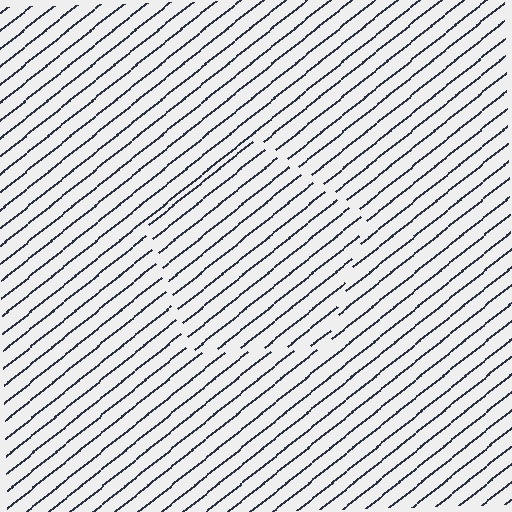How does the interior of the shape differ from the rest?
The interior of the shape contains the same grating, shifted by half a period — the contour is defined by the phase discontinuity where line-ends from the inner and outer gratings abut.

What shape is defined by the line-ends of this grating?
An illusory pentagon. The interior of the shape contains the same grating, shifted by half a period — the contour is defined by the phase discontinuity where line-ends from the inner and outer gratings abut.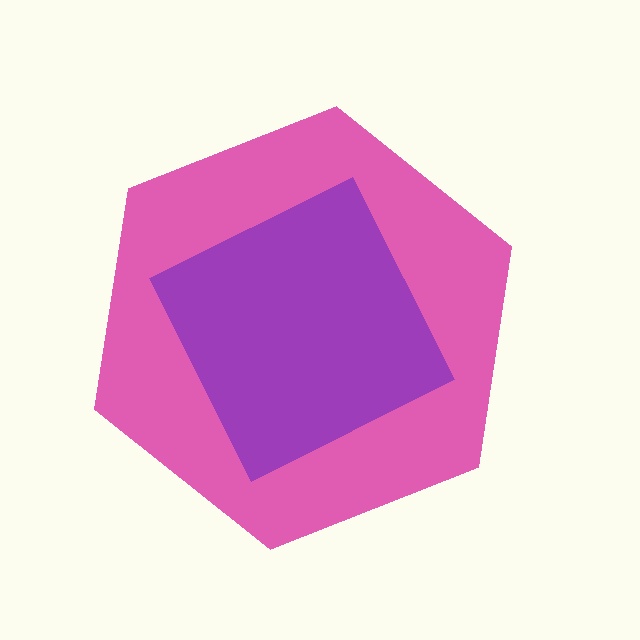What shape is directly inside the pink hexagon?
The purple square.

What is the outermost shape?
The pink hexagon.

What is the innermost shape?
The purple square.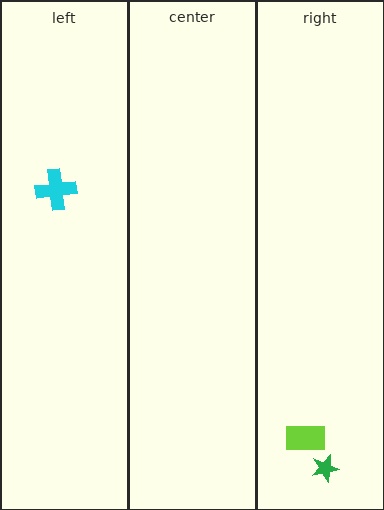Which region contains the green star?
The right region.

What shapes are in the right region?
The lime rectangle, the green star.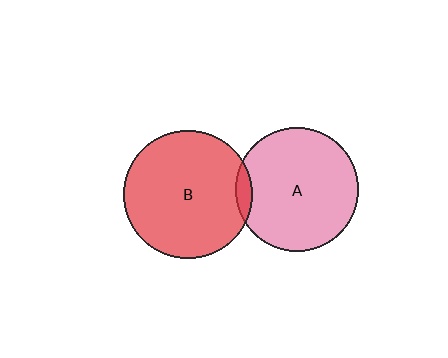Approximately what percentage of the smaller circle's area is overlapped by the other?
Approximately 5%.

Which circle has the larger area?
Circle B (red).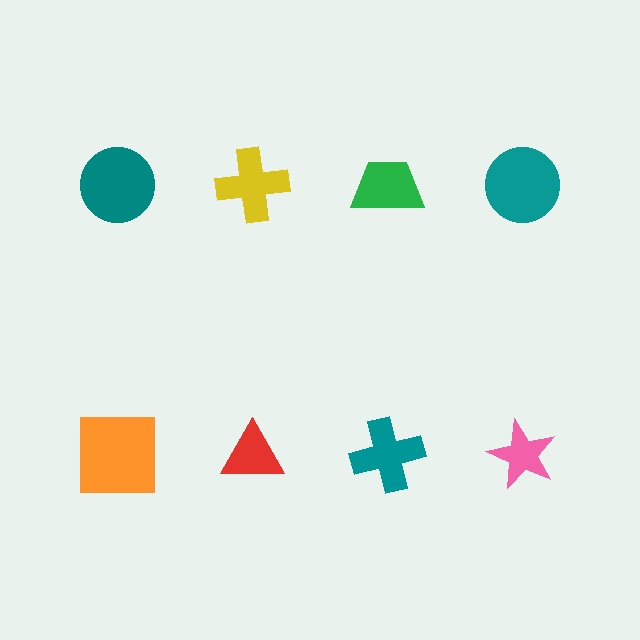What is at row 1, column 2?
A yellow cross.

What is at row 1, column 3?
A green trapezoid.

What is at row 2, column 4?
A pink star.